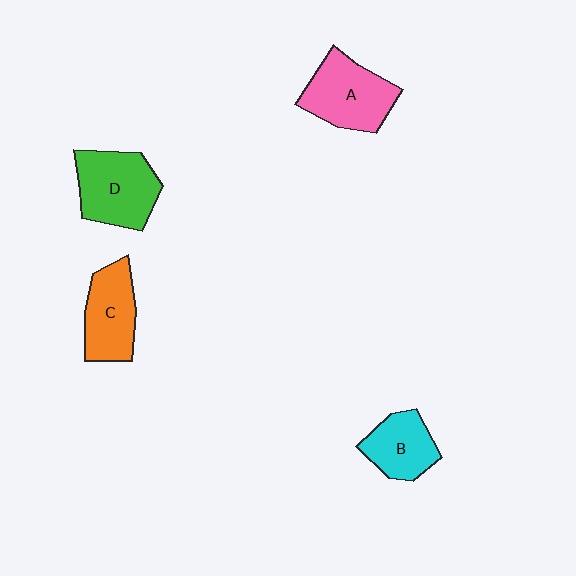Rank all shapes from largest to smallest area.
From largest to smallest: D (green), A (pink), C (orange), B (cyan).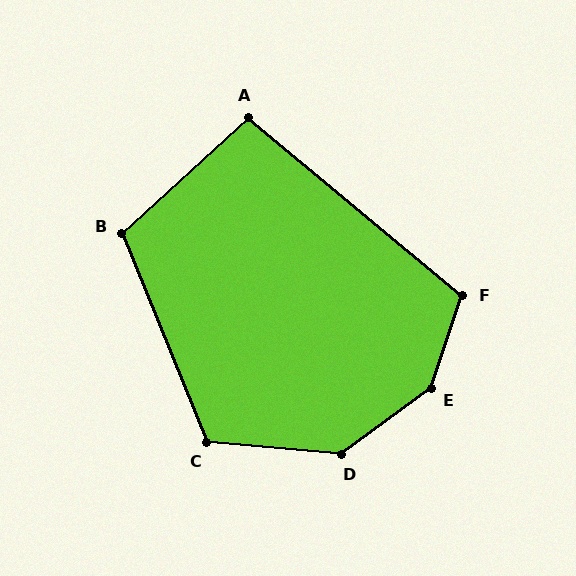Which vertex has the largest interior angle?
E, at approximately 145 degrees.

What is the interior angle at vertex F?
Approximately 111 degrees (obtuse).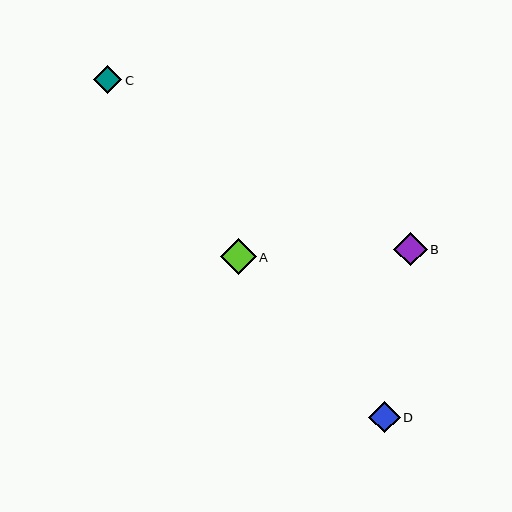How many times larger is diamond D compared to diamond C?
Diamond D is approximately 1.1 times the size of diamond C.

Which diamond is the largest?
Diamond A is the largest with a size of approximately 36 pixels.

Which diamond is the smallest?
Diamond C is the smallest with a size of approximately 28 pixels.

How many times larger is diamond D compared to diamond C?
Diamond D is approximately 1.1 times the size of diamond C.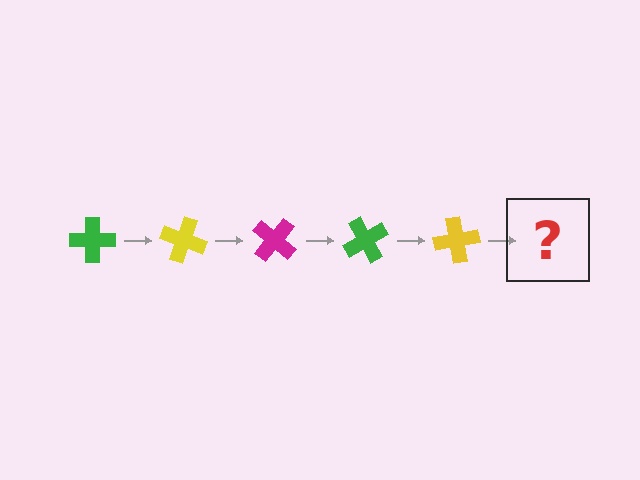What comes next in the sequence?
The next element should be a magenta cross, rotated 100 degrees from the start.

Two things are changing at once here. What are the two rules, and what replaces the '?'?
The two rules are that it rotates 20 degrees each step and the color cycles through green, yellow, and magenta. The '?' should be a magenta cross, rotated 100 degrees from the start.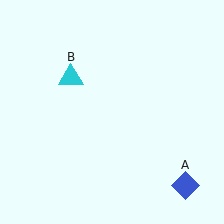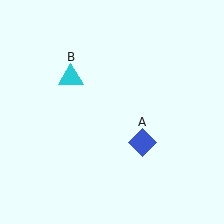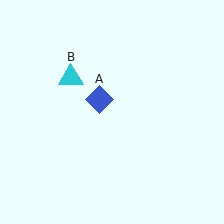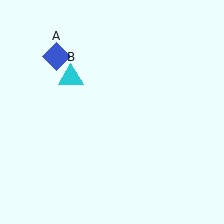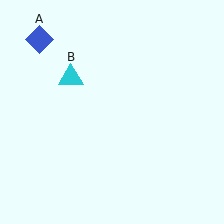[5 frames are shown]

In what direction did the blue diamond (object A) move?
The blue diamond (object A) moved up and to the left.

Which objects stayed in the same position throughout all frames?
Cyan triangle (object B) remained stationary.